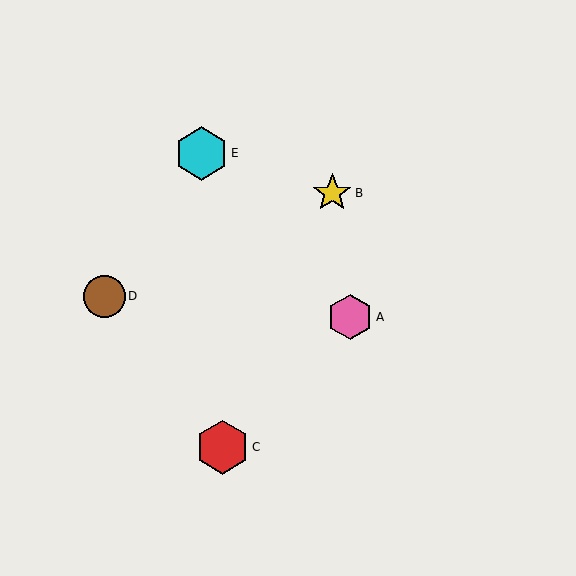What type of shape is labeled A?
Shape A is a pink hexagon.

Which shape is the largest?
The red hexagon (labeled C) is the largest.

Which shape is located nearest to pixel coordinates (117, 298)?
The brown circle (labeled D) at (104, 296) is nearest to that location.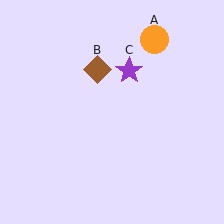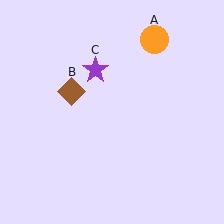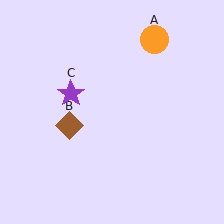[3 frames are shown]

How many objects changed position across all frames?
2 objects changed position: brown diamond (object B), purple star (object C).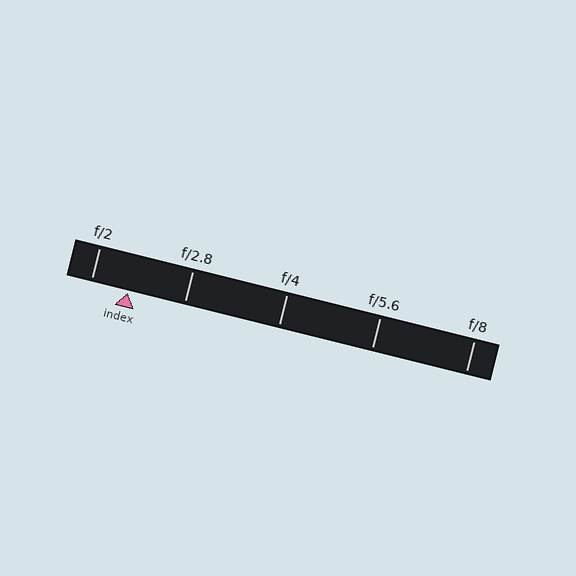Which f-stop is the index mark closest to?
The index mark is closest to f/2.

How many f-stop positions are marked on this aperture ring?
There are 5 f-stop positions marked.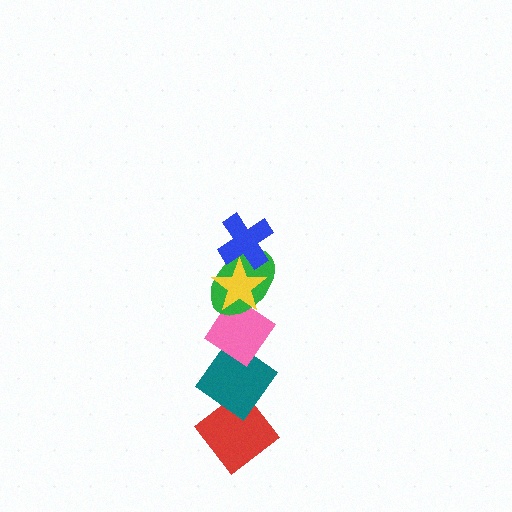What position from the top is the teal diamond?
The teal diamond is 5th from the top.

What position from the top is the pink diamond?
The pink diamond is 4th from the top.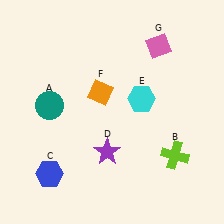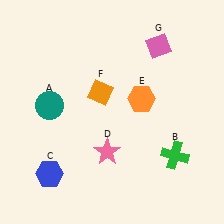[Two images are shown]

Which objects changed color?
B changed from lime to green. D changed from purple to pink. E changed from cyan to orange.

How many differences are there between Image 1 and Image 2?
There are 3 differences between the two images.